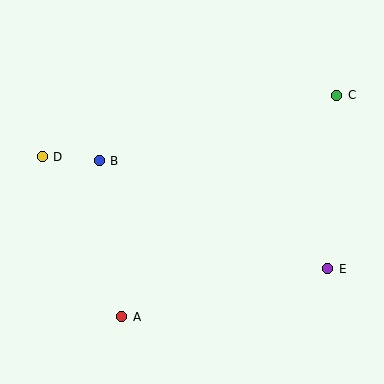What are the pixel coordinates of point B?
Point B is at (99, 161).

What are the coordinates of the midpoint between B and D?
The midpoint between B and D is at (71, 159).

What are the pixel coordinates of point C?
Point C is at (337, 95).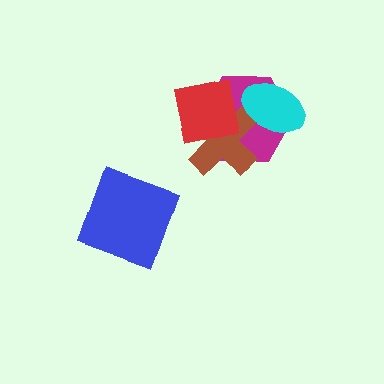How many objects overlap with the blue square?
0 objects overlap with the blue square.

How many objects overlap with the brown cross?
3 objects overlap with the brown cross.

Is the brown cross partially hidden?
Yes, it is partially covered by another shape.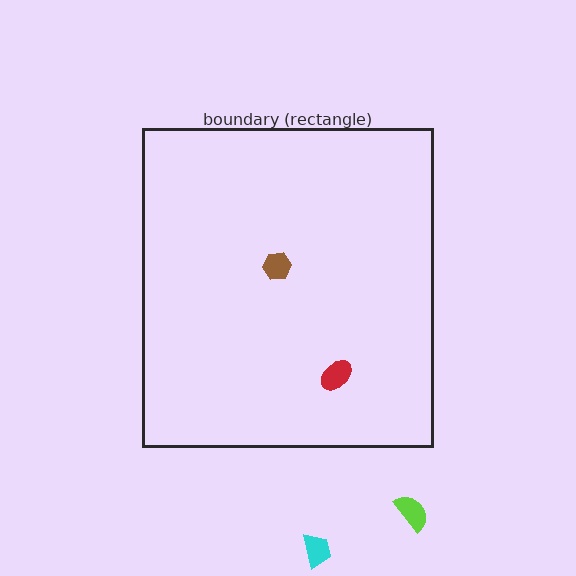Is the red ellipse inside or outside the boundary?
Inside.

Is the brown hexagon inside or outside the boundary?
Inside.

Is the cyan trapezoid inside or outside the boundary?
Outside.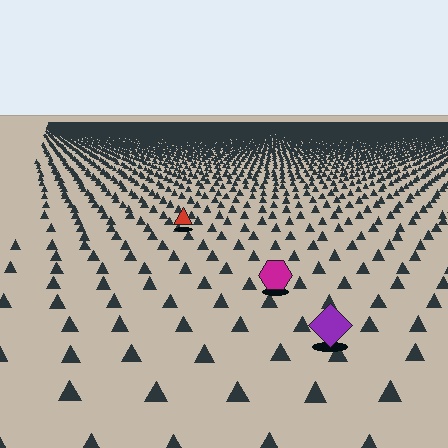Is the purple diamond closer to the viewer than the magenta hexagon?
Yes. The purple diamond is closer — you can tell from the texture gradient: the ground texture is coarser near it.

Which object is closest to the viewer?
The purple diamond is closest. The texture marks near it are larger and more spread out.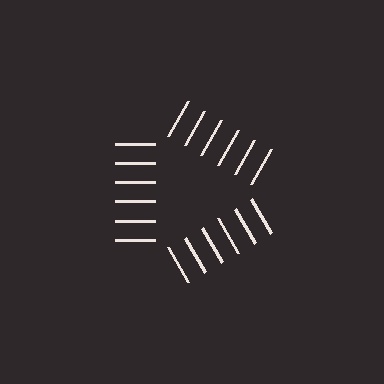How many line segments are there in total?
18 — 6 along each of the 3 edges.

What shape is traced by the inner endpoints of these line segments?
An illusory triangle — the line segments terminate on its edges but no continuous stroke is drawn.